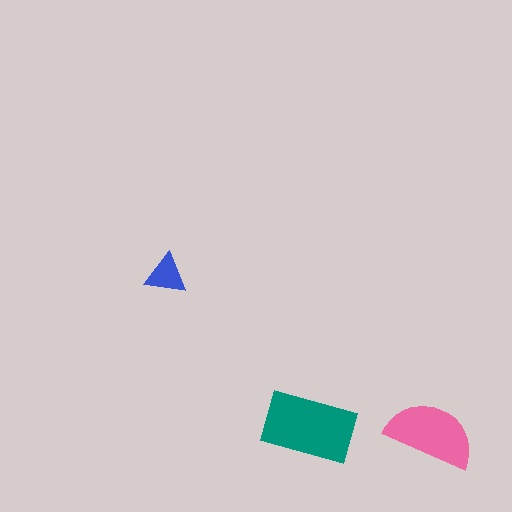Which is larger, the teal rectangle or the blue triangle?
The teal rectangle.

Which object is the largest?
The teal rectangle.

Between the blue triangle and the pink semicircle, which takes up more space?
The pink semicircle.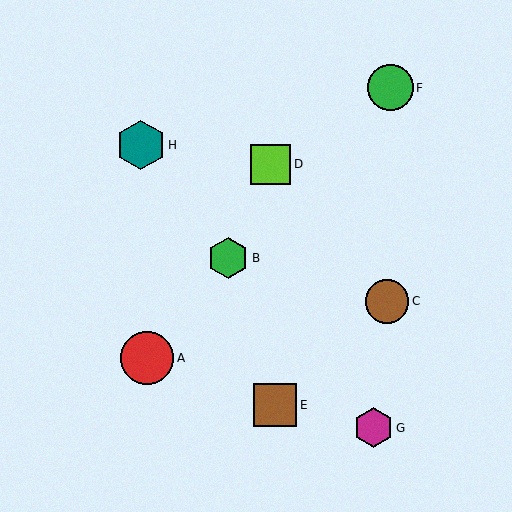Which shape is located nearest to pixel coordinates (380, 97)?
The green circle (labeled F) at (390, 88) is nearest to that location.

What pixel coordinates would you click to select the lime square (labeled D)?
Click at (270, 164) to select the lime square D.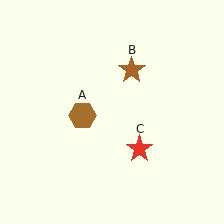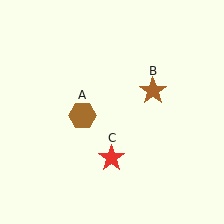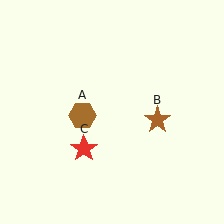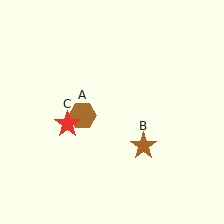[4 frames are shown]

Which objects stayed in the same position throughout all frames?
Brown hexagon (object A) remained stationary.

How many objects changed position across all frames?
2 objects changed position: brown star (object B), red star (object C).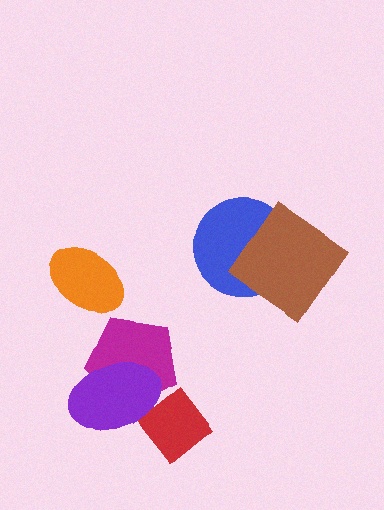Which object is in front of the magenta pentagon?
The purple ellipse is in front of the magenta pentagon.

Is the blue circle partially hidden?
Yes, it is partially covered by another shape.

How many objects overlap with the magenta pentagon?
1 object overlaps with the magenta pentagon.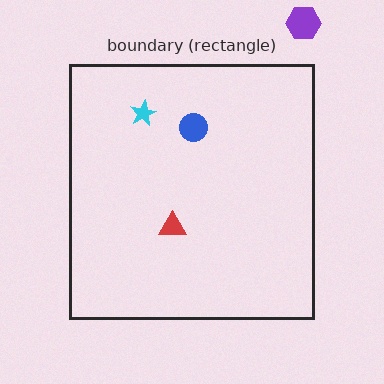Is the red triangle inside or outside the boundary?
Inside.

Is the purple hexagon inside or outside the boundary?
Outside.